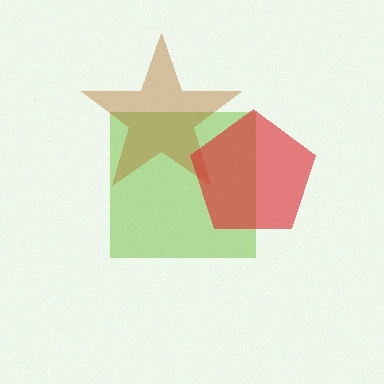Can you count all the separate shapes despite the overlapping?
Yes, there are 3 separate shapes.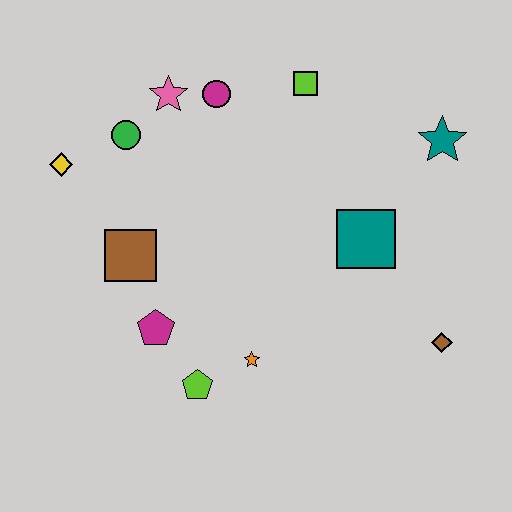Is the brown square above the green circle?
No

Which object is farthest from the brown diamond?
The yellow diamond is farthest from the brown diamond.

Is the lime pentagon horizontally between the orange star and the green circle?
Yes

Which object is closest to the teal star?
The teal square is closest to the teal star.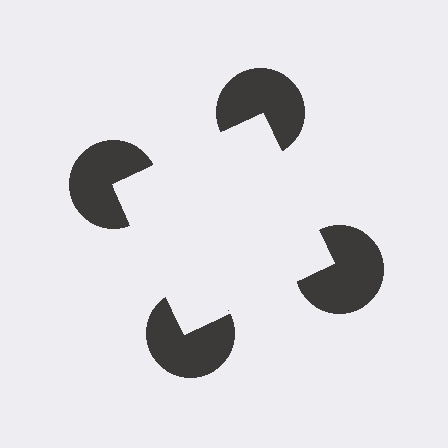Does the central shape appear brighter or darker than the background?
It typically appears slightly brighter than the background, even though no actual brightness change is drawn.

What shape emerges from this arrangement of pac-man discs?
An illusory square — its edges are inferred from the aligned wedge cuts in the pac-man discs, not physically drawn.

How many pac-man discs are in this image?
There are 4 — one at each vertex of the illusory square.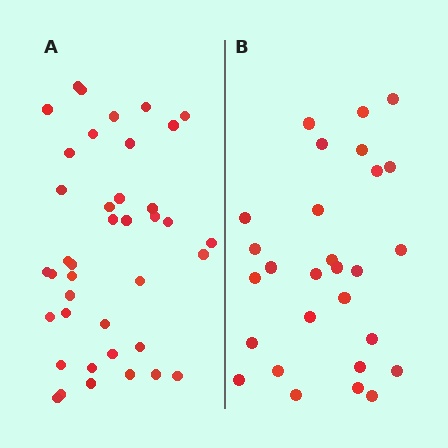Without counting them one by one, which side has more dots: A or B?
Region A (the left region) has more dots.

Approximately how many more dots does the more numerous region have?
Region A has roughly 12 or so more dots than region B.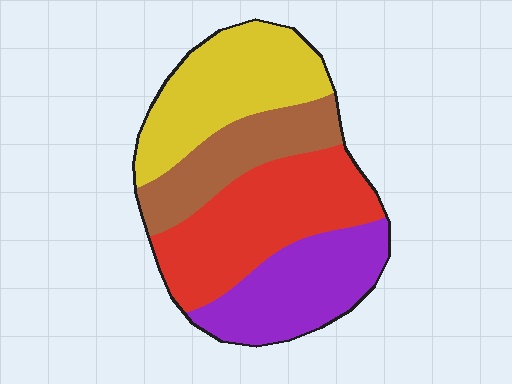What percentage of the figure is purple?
Purple takes up about one quarter (1/4) of the figure.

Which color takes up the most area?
Red, at roughly 30%.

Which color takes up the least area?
Brown, at roughly 20%.